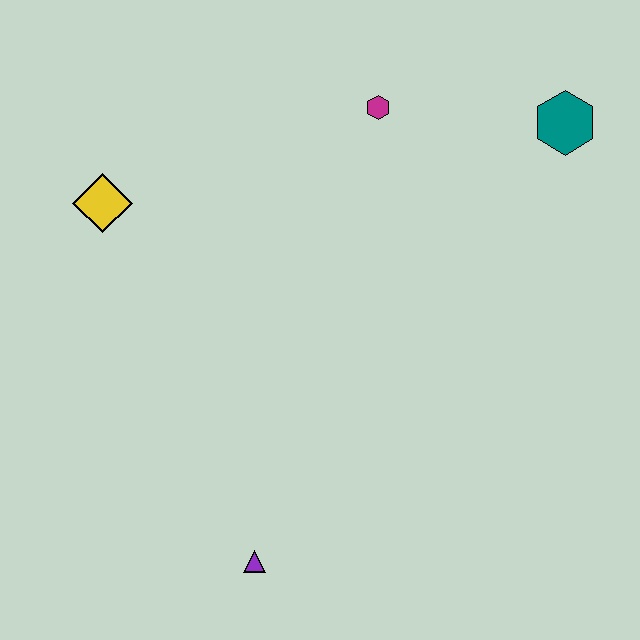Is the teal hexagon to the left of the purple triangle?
No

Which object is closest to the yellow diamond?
The magenta hexagon is closest to the yellow diamond.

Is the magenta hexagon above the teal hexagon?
Yes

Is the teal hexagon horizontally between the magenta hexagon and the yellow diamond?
No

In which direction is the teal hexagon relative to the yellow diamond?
The teal hexagon is to the right of the yellow diamond.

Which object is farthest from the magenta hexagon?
The purple triangle is farthest from the magenta hexagon.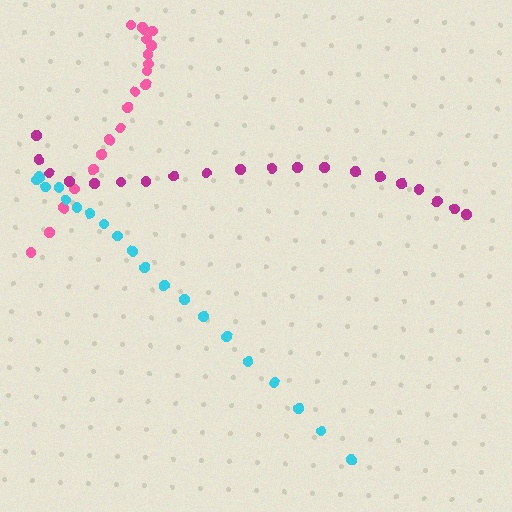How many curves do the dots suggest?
There are 3 distinct paths.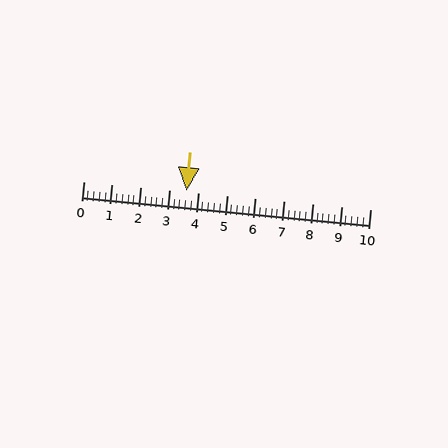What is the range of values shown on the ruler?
The ruler shows values from 0 to 10.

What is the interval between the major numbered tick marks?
The major tick marks are spaced 1 units apart.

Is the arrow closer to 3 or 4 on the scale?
The arrow is closer to 4.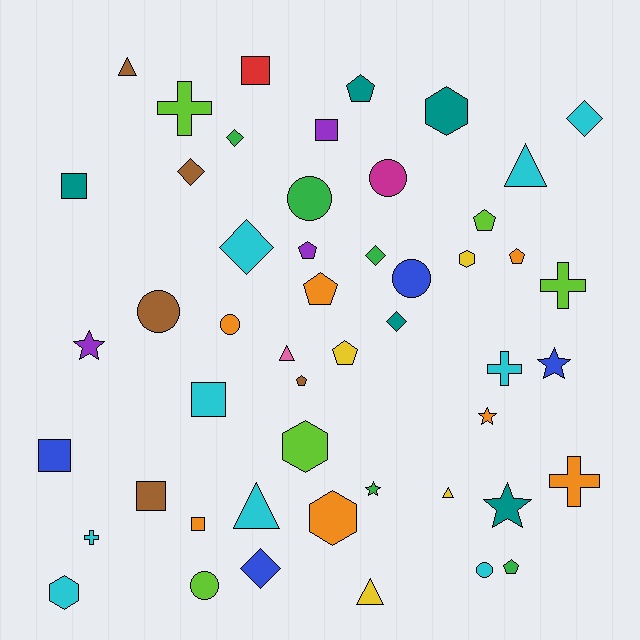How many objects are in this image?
There are 50 objects.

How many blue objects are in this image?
There are 4 blue objects.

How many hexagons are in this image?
There are 5 hexagons.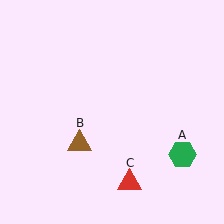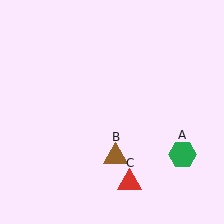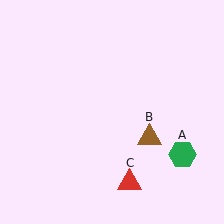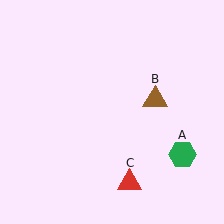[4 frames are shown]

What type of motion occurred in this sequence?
The brown triangle (object B) rotated counterclockwise around the center of the scene.